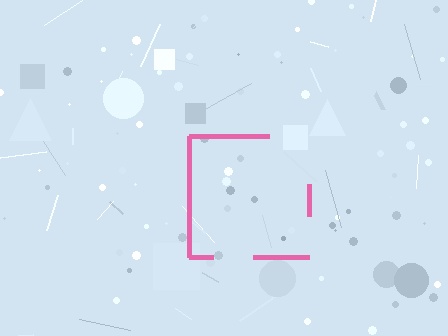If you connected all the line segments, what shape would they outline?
They would outline a square.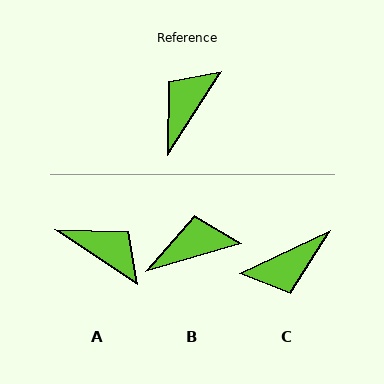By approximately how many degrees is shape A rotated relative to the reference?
Approximately 91 degrees clockwise.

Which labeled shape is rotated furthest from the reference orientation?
C, about 148 degrees away.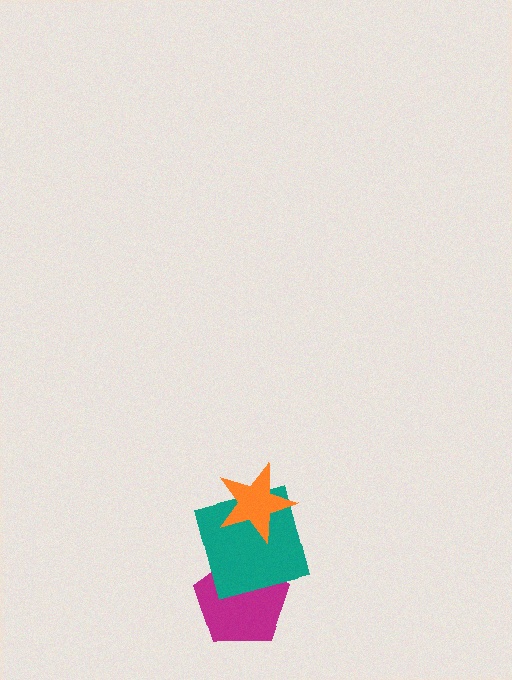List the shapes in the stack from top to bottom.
From top to bottom: the orange star, the teal square, the magenta pentagon.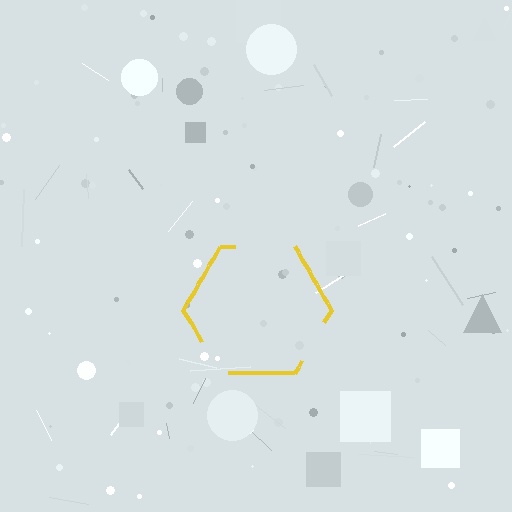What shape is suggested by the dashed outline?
The dashed outline suggests a hexagon.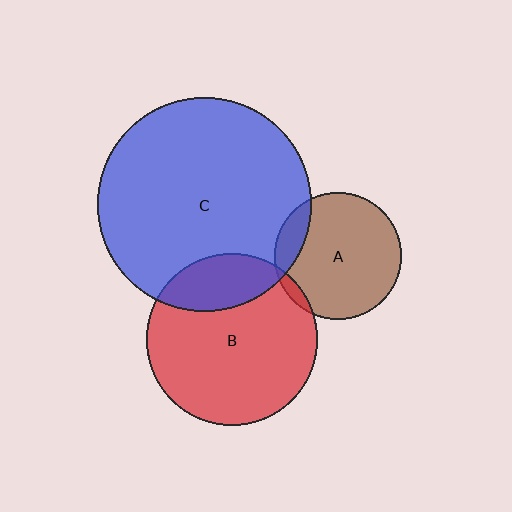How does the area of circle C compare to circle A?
Approximately 2.8 times.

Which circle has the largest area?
Circle C (blue).